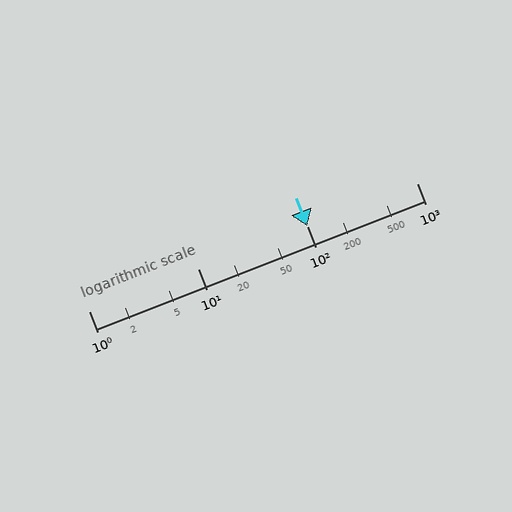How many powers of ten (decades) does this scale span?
The scale spans 3 decades, from 1 to 1000.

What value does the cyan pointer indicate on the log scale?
The pointer indicates approximately 100.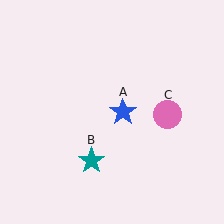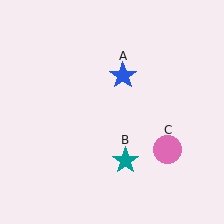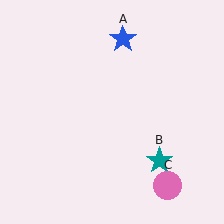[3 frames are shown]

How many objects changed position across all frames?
3 objects changed position: blue star (object A), teal star (object B), pink circle (object C).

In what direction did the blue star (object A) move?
The blue star (object A) moved up.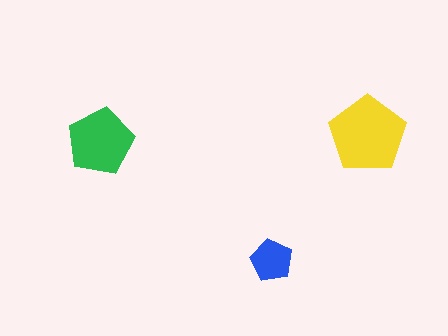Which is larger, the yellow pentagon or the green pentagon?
The yellow one.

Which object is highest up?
The yellow pentagon is topmost.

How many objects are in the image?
There are 3 objects in the image.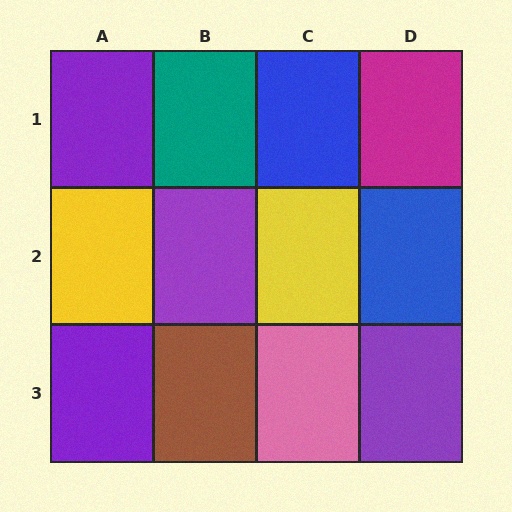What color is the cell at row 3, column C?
Pink.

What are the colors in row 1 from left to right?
Purple, teal, blue, magenta.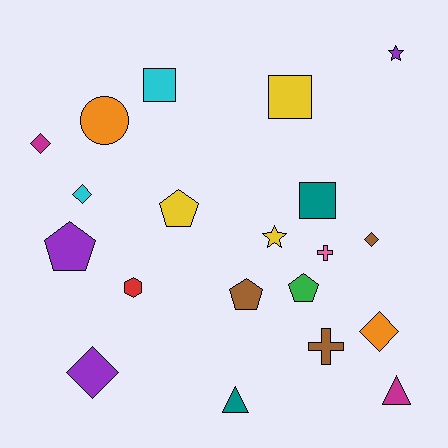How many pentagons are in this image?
There are 4 pentagons.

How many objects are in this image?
There are 20 objects.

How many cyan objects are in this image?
There are 2 cyan objects.